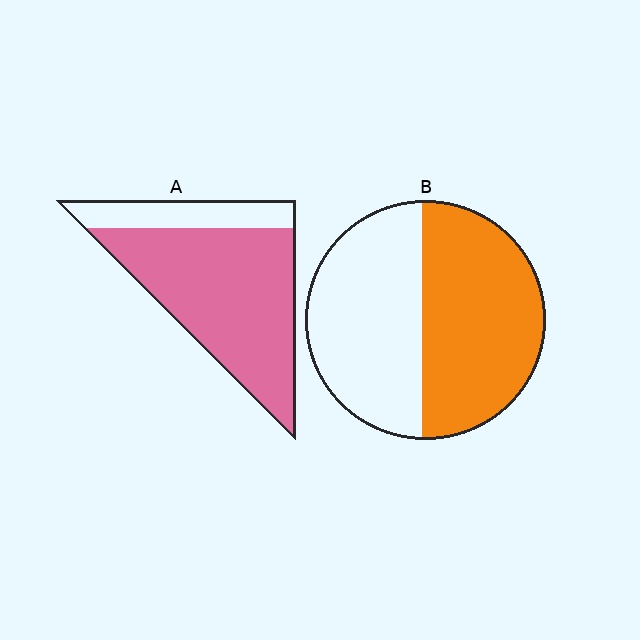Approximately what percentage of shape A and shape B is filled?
A is approximately 80% and B is approximately 50%.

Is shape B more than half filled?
Roughly half.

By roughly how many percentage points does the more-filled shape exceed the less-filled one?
By roughly 25 percentage points (A over B).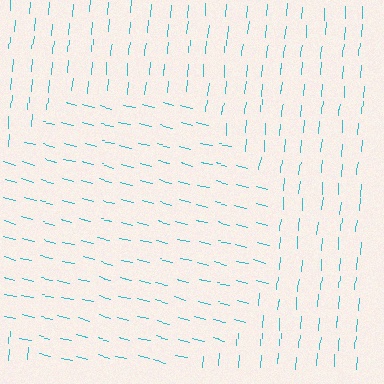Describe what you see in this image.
The image is filled with small cyan line segments. A circle region in the image has lines oriented differently from the surrounding lines, creating a visible texture boundary.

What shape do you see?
I see a circle.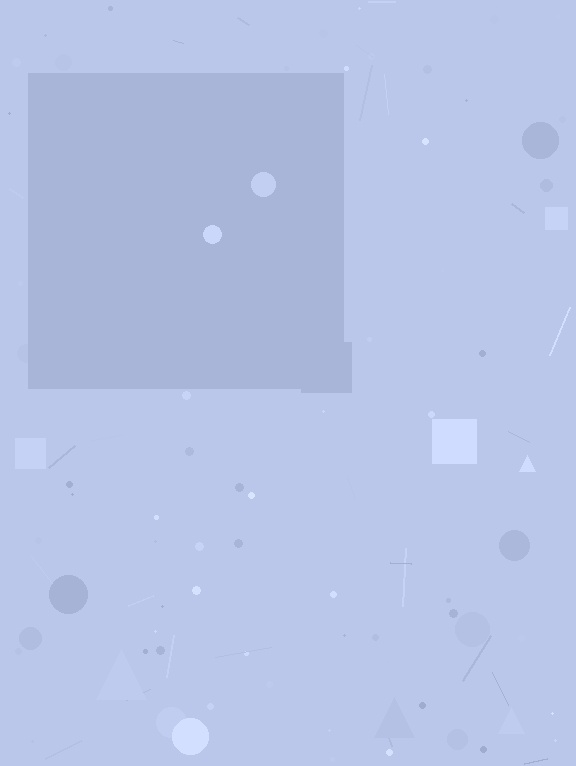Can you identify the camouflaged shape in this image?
The camouflaged shape is a square.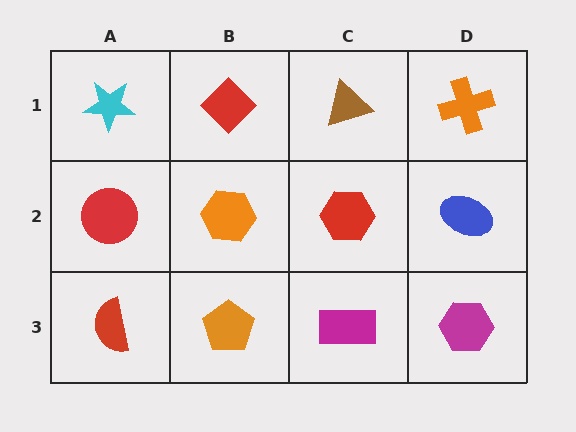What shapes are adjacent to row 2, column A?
A cyan star (row 1, column A), a red semicircle (row 3, column A), an orange hexagon (row 2, column B).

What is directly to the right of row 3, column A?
An orange pentagon.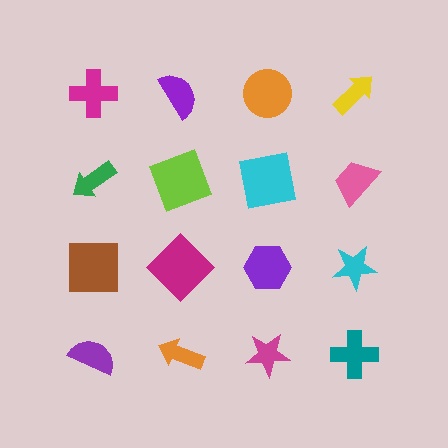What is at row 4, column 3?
A magenta star.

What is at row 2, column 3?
A cyan square.